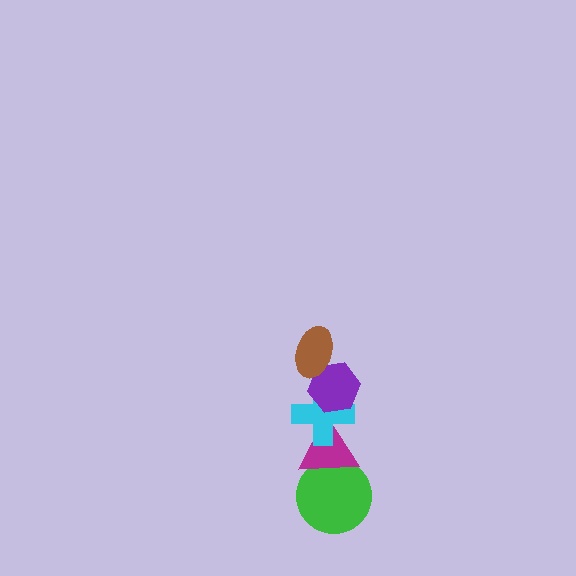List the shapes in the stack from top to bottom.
From top to bottom: the brown ellipse, the purple hexagon, the cyan cross, the magenta triangle, the green circle.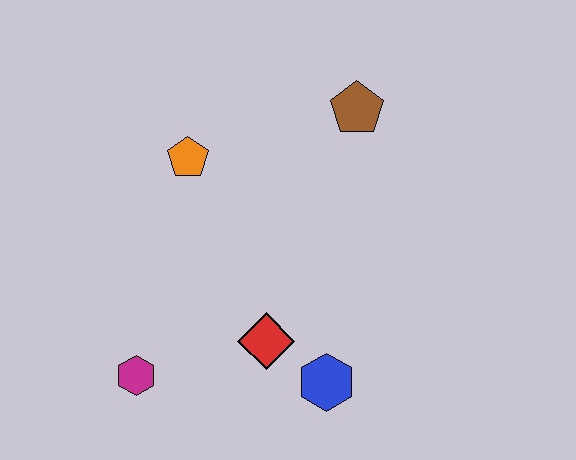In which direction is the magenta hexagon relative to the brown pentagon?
The magenta hexagon is below the brown pentagon.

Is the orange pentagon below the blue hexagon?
No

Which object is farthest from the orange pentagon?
The blue hexagon is farthest from the orange pentagon.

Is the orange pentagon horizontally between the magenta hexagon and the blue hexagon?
Yes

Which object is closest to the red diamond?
The blue hexagon is closest to the red diamond.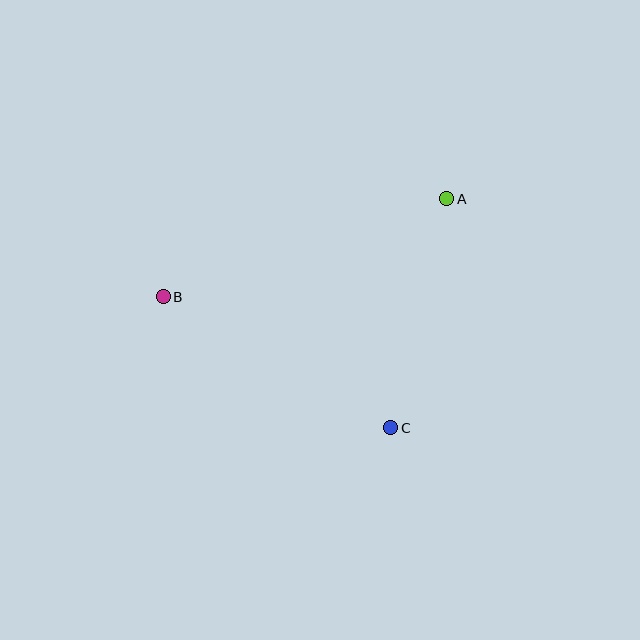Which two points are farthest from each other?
Points A and B are farthest from each other.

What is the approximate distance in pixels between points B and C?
The distance between B and C is approximately 263 pixels.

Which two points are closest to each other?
Points A and C are closest to each other.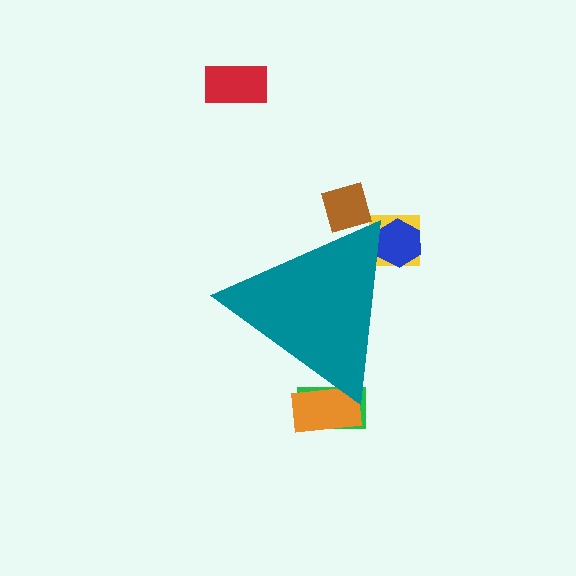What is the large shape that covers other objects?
A teal triangle.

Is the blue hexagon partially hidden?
Yes, the blue hexagon is partially hidden behind the teal triangle.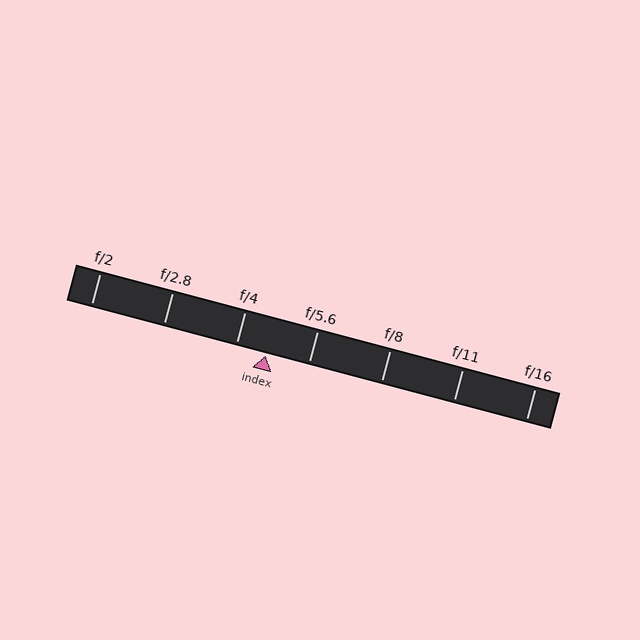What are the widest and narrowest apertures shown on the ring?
The widest aperture shown is f/2 and the narrowest is f/16.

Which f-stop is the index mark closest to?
The index mark is closest to f/4.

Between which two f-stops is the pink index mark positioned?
The index mark is between f/4 and f/5.6.